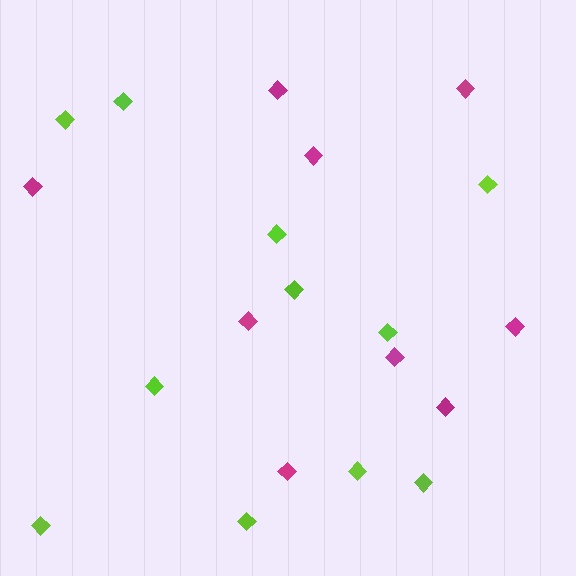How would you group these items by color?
There are 2 groups: one group of lime diamonds (11) and one group of magenta diamonds (9).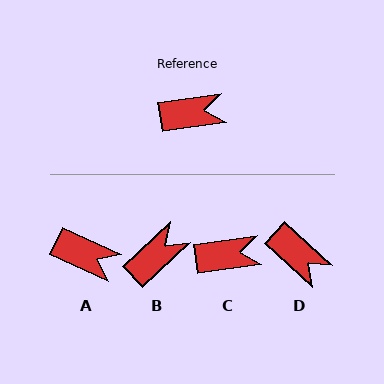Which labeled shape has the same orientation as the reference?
C.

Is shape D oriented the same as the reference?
No, it is off by about 51 degrees.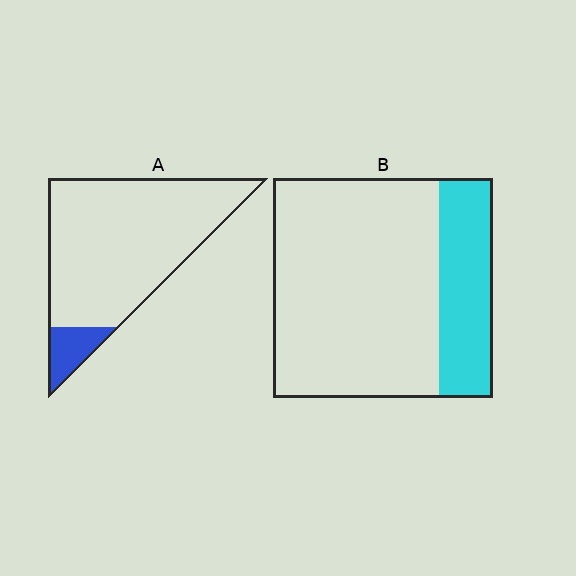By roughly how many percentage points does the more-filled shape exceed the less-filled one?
By roughly 15 percentage points (B over A).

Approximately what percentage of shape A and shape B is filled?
A is approximately 10% and B is approximately 25%.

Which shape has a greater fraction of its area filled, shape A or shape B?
Shape B.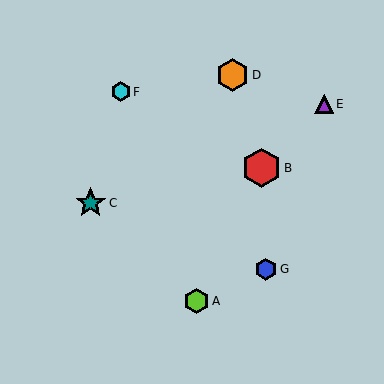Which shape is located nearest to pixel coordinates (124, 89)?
The cyan hexagon (labeled F) at (121, 92) is nearest to that location.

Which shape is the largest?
The red hexagon (labeled B) is the largest.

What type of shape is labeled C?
Shape C is a teal star.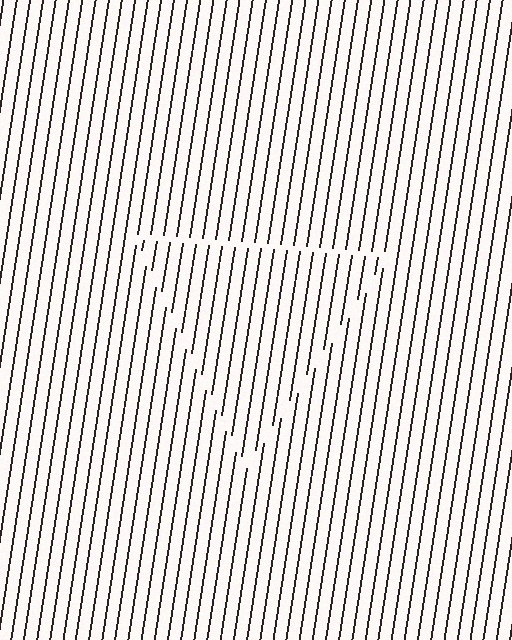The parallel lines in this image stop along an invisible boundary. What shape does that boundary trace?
An illusory triangle. The interior of the shape contains the same grating, shifted by half a period — the contour is defined by the phase discontinuity where line-ends from the inner and outer gratings abut.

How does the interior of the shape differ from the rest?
The interior of the shape contains the same grating, shifted by half a period — the contour is defined by the phase discontinuity where line-ends from the inner and outer gratings abut.